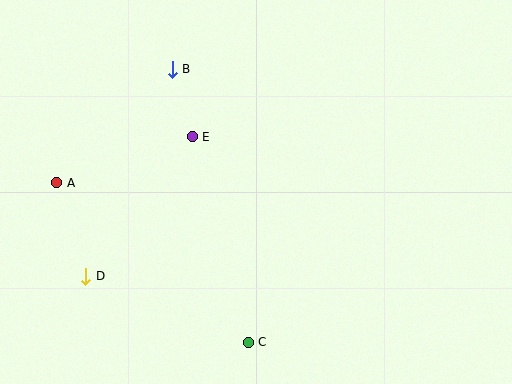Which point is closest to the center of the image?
Point E at (192, 137) is closest to the center.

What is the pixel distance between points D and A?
The distance between D and A is 98 pixels.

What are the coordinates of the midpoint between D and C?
The midpoint between D and C is at (167, 309).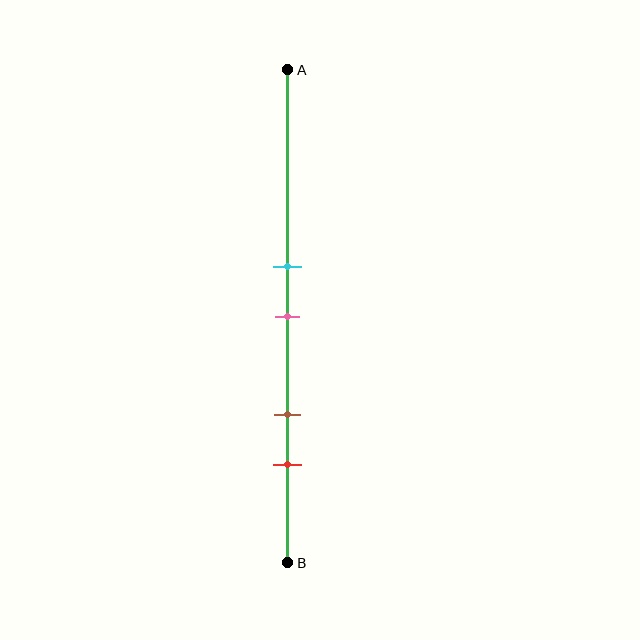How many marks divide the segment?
There are 4 marks dividing the segment.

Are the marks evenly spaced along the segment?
No, the marks are not evenly spaced.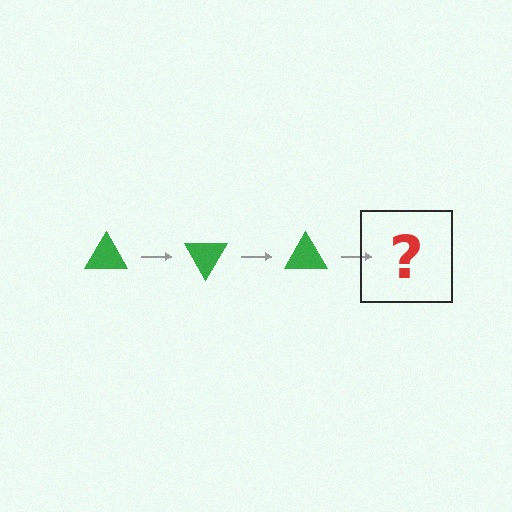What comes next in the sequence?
The next element should be a green triangle rotated 180 degrees.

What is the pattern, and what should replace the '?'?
The pattern is that the triangle rotates 60 degrees each step. The '?' should be a green triangle rotated 180 degrees.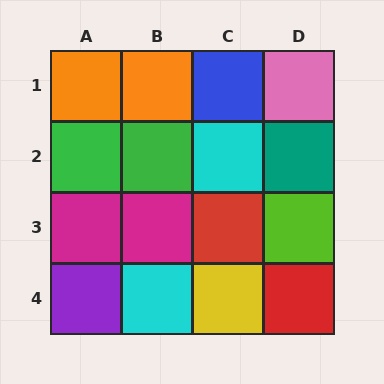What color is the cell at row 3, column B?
Magenta.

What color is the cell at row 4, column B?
Cyan.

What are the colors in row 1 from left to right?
Orange, orange, blue, pink.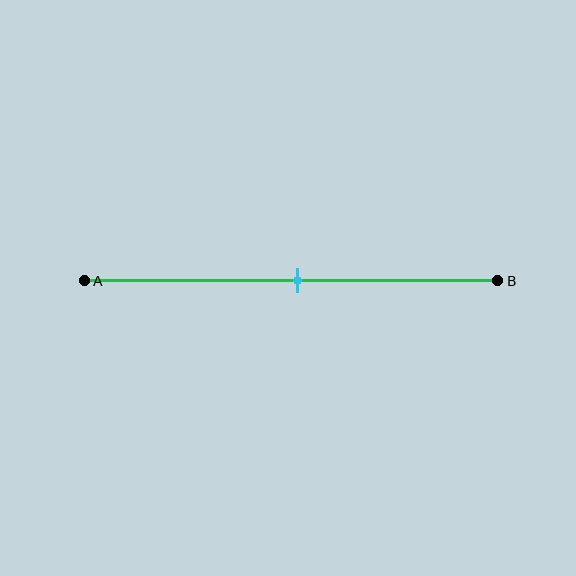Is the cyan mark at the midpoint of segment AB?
Yes, the mark is approximately at the midpoint.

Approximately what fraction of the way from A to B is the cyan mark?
The cyan mark is approximately 50% of the way from A to B.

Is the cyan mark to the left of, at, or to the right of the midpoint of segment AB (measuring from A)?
The cyan mark is approximately at the midpoint of segment AB.